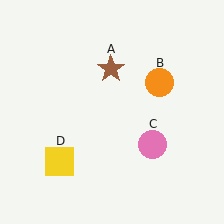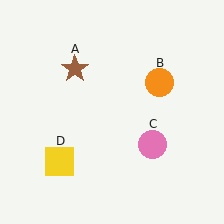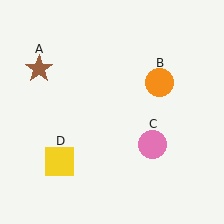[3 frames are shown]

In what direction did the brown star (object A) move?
The brown star (object A) moved left.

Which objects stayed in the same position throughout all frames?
Orange circle (object B) and pink circle (object C) and yellow square (object D) remained stationary.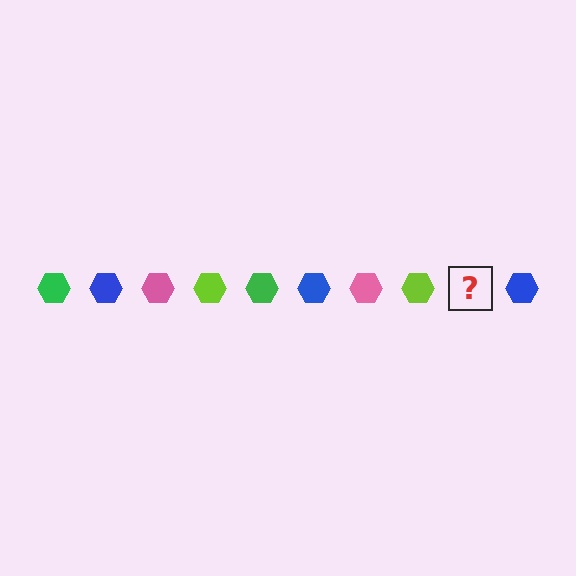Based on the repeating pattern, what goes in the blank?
The blank should be a green hexagon.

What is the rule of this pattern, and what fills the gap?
The rule is that the pattern cycles through green, blue, pink, lime hexagons. The gap should be filled with a green hexagon.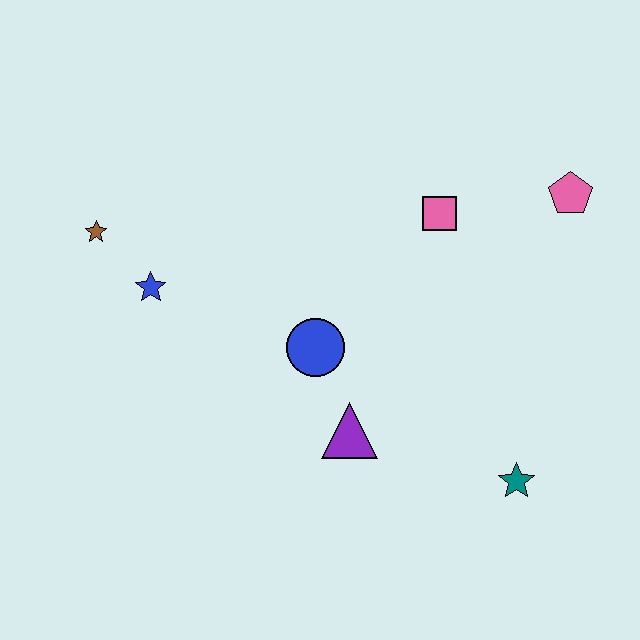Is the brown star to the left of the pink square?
Yes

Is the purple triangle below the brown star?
Yes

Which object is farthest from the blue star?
The pink pentagon is farthest from the blue star.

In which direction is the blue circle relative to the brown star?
The blue circle is to the right of the brown star.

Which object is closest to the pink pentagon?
The pink square is closest to the pink pentagon.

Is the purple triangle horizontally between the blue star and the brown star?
No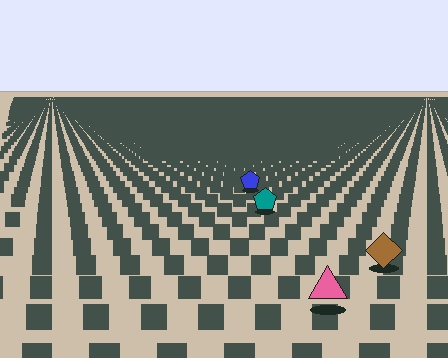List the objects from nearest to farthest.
From nearest to farthest: the pink triangle, the brown diamond, the teal pentagon, the blue pentagon.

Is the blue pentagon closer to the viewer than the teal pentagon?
No. The teal pentagon is closer — you can tell from the texture gradient: the ground texture is coarser near it.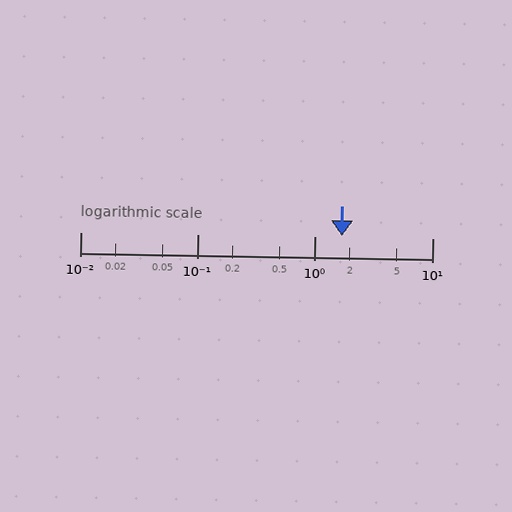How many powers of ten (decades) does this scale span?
The scale spans 3 decades, from 0.01 to 10.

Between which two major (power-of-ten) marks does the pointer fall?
The pointer is between 1 and 10.